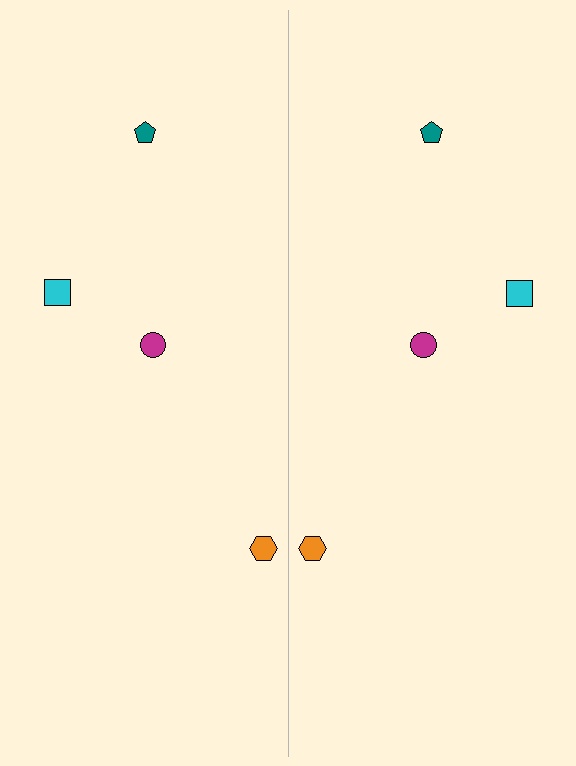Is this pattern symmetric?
Yes, this pattern has bilateral (reflection) symmetry.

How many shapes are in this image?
There are 8 shapes in this image.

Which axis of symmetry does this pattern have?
The pattern has a vertical axis of symmetry running through the center of the image.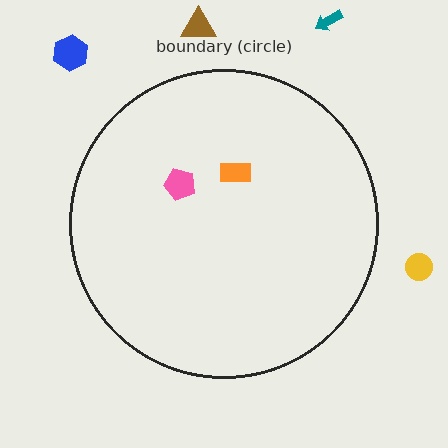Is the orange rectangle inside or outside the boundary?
Inside.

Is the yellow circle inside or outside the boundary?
Outside.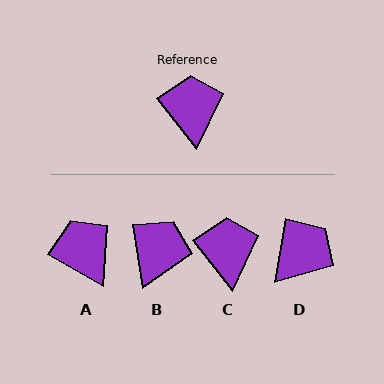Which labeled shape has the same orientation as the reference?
C.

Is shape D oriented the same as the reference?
No, it is off by about 48 degrees.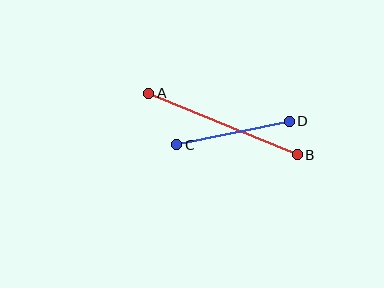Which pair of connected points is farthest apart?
Points A and B are farthest apart.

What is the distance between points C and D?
The distance is approximately 115 pixels.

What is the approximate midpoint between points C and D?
The midpoint is at approximately (233, 133) pixels.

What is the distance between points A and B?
The distance is approximately 161 pixels.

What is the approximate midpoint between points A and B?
The midpoint is at approximately (223, 124) pixels.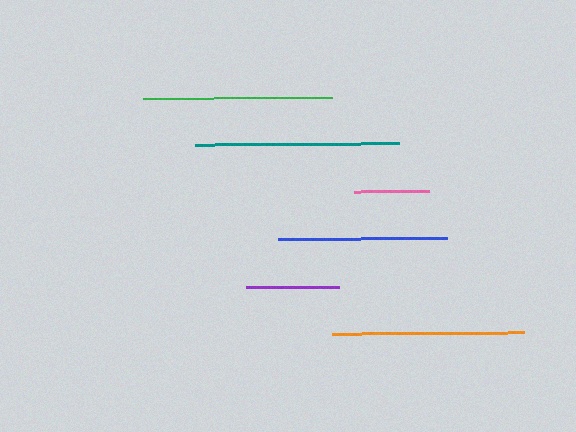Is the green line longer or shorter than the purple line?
The green line is longer than the purple line.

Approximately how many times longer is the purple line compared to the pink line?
The purple line is approximately 1.3 times the length of the pink line.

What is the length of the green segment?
The green segment is approximately 190 pixels long.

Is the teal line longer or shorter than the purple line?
The teal line is longer than the purple line.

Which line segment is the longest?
The teal line is the longest at approximately 204 pixels.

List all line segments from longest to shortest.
From longest to shortest: teal, orange, green, blue, purple, pink.